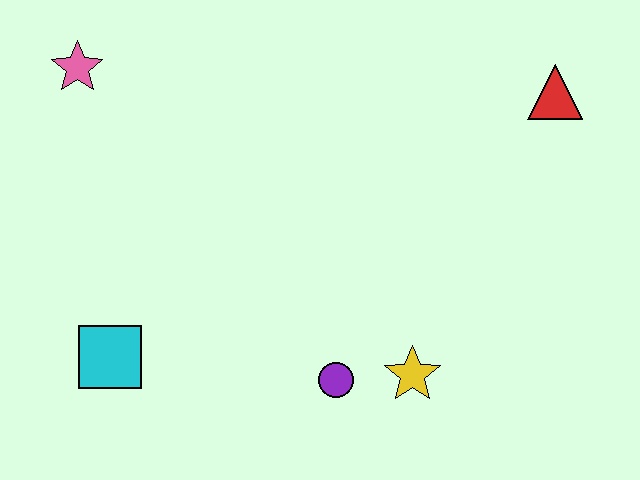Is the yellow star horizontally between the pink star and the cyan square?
No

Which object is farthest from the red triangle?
The cyan square is farthest from the red triangle.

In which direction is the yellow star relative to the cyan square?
The yellow star is to the right of the cyan square.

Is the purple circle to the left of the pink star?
No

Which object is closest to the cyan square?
The purple circle is closest to the cyan square.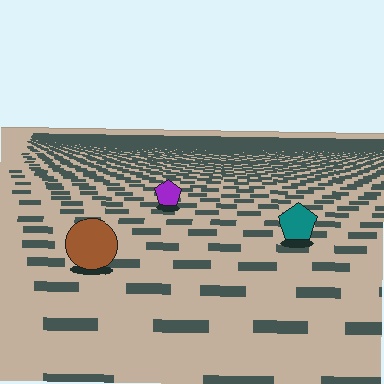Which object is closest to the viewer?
The brown circle is closest. The texture marks near it are larger and more spread out.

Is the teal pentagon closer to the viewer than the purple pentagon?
Yes. The teal pentagon is closer — you can tell from the texture gradient: the ground texture is coarser near it.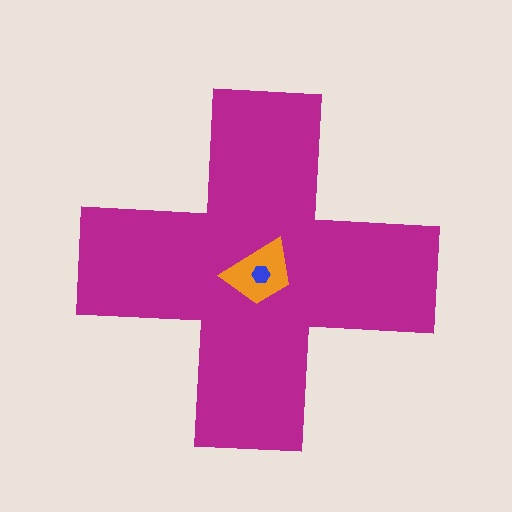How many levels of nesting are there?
3.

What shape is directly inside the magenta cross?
The orange trapezoid.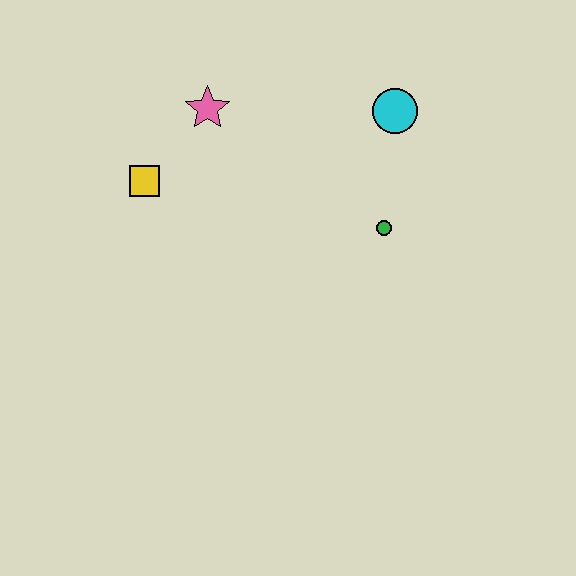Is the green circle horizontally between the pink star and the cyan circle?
Yes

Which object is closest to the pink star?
The yellow square is closest to the pink star.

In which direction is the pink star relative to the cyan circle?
The pink star is to the left of the cyan circle.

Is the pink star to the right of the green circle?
No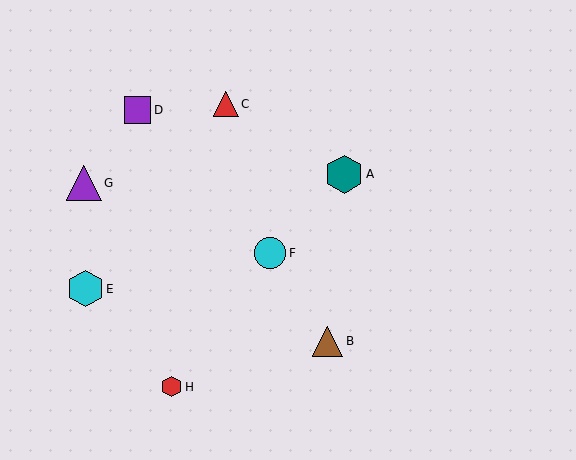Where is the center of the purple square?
The center of the purple square is at (137, 110).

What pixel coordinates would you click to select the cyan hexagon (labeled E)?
Click at (85, 289) to select the cyan hexagon E.